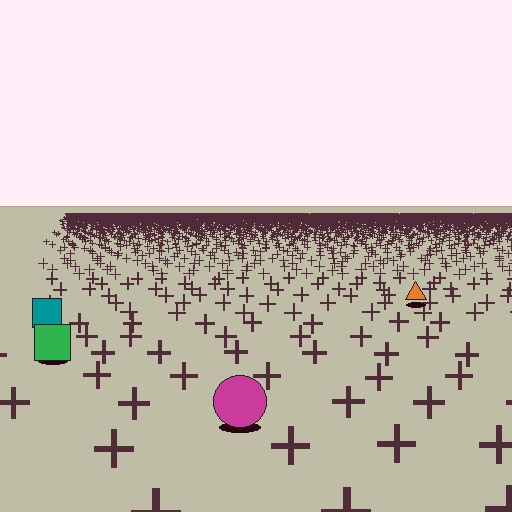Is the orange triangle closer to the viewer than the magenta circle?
No. The magenta circle is closer — you can tell from the texture gradient: the ground texture is coarser near it.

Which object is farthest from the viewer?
The orange triangle is farthest from the viewer. It appears smaller and the ground texture around it is denser.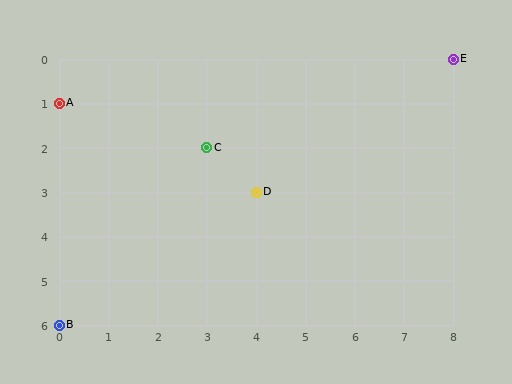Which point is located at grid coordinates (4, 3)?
Point D is at (4, 3).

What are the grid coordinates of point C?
Point C is at grid coordinates (3, 2).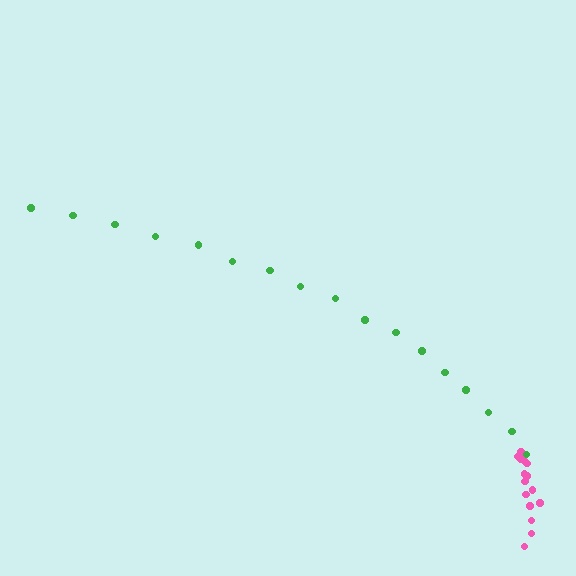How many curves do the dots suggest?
There are 2 distinct paths.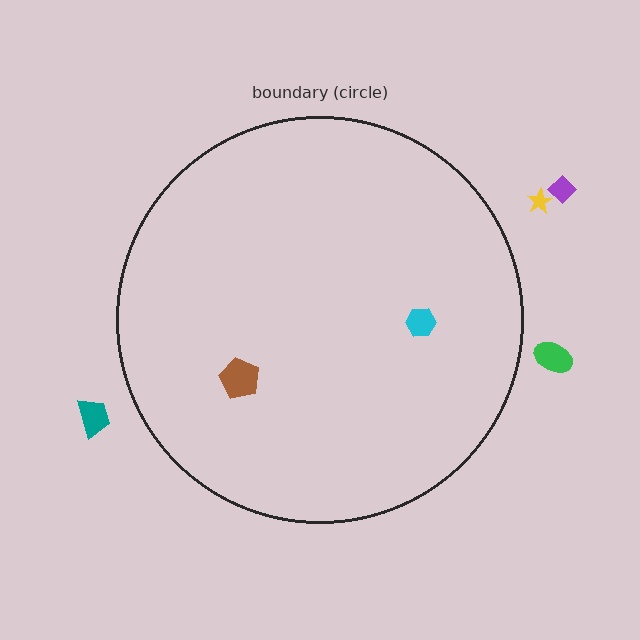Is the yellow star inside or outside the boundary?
Outside.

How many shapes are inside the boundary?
2 inside, 4 outside.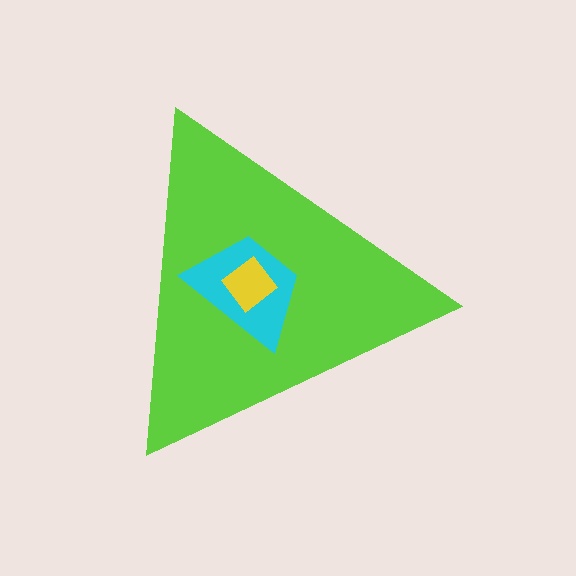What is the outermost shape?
The lime triangle.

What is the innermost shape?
The yellow diamond.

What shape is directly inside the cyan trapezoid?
The yellow diamond.